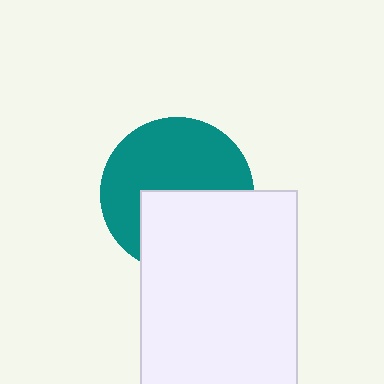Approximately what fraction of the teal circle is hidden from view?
Roughly 43% of the teal circle is hidden behind the white rectangle.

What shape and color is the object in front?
The object in front is a white rectangle.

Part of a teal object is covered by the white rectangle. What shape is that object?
It is a circle.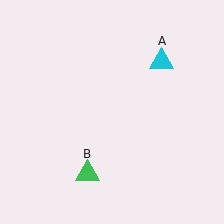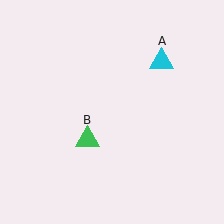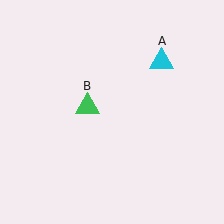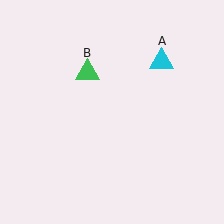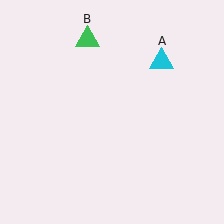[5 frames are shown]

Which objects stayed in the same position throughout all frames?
Cyan triangle (object A) remained stationary.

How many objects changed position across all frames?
1 object changed position: green triangle (object B).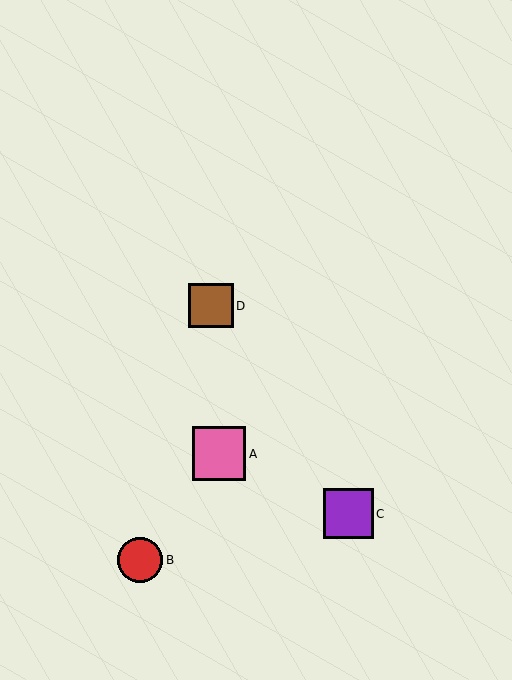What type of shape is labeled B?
Shape B is a red circle.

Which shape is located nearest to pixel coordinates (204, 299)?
The brown square (labeled D) at (211, 306) is nearest to that location.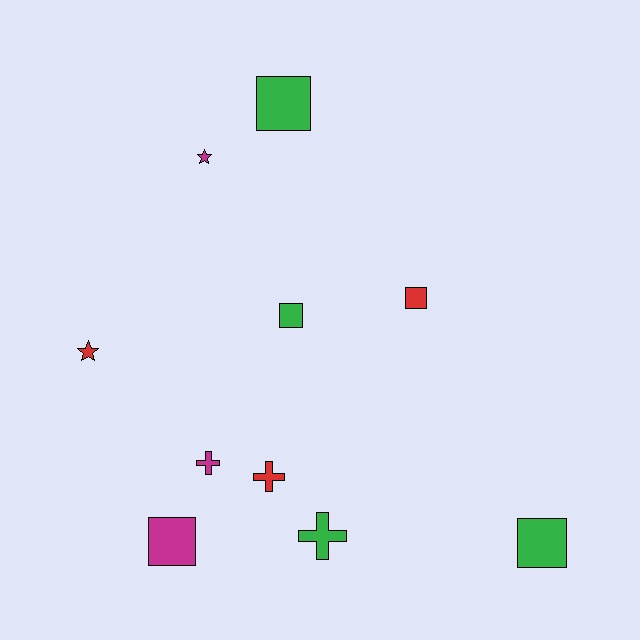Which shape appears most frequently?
Square, with 5 objects.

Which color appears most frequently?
Green, with 4 objects.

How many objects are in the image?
There are 10 objects.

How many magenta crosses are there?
There is 1 magenta cross.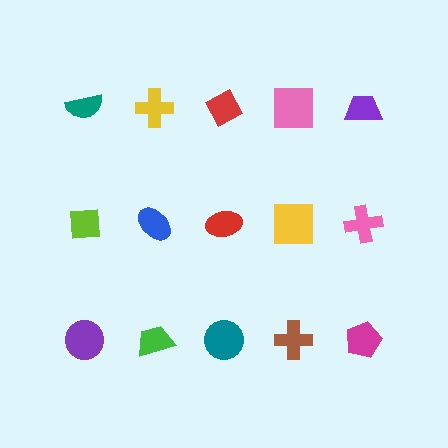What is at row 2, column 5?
A pink cross.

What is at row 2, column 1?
A lime square.